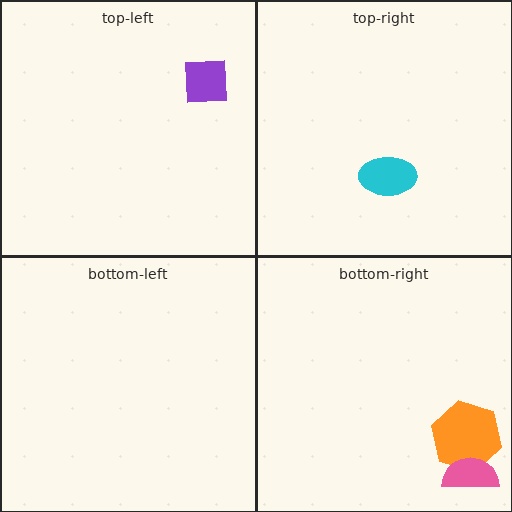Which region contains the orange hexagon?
The bottom-right region.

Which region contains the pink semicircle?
The bottom-right region.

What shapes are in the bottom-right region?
The orange hexagon, the pink semicircle.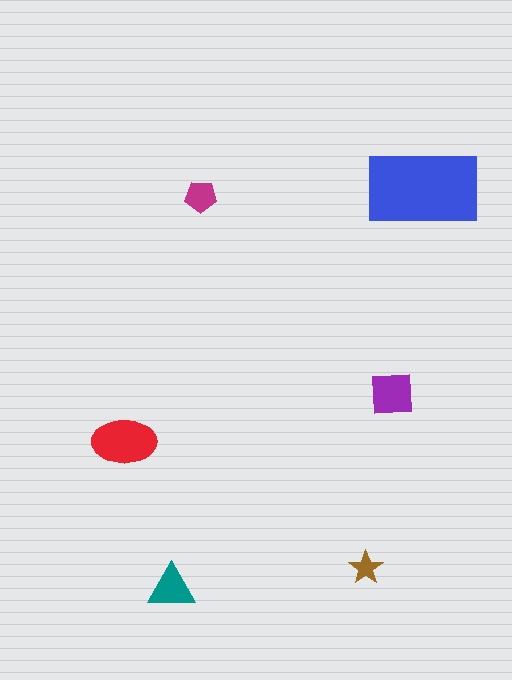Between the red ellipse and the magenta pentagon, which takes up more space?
The red ellipse.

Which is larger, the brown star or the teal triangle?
The teal triangle.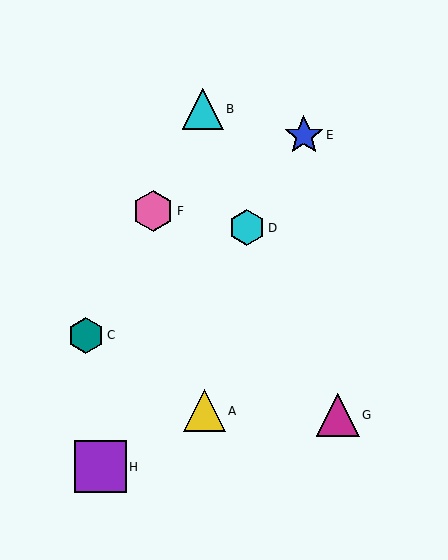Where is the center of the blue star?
The center of the blue star is at (304, 135).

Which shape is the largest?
The purple square (labeled H) is the largest.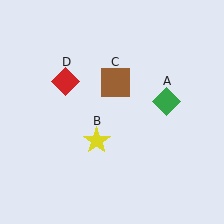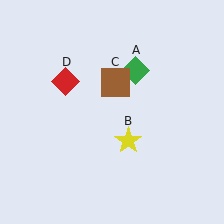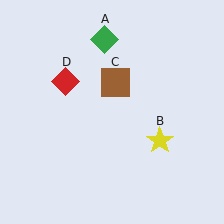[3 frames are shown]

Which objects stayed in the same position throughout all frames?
Brown square (object C) and red diamond (object D) remained stationary.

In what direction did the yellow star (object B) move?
The yellow star (object B) moved right.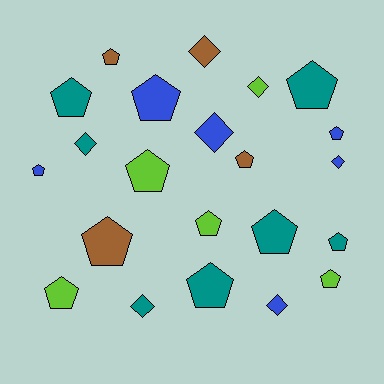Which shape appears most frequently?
Pentagon, with 15 objects.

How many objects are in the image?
There are 22 objects.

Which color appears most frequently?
Teal, with 7 objects.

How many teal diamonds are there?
There are 2 teal diamonds.